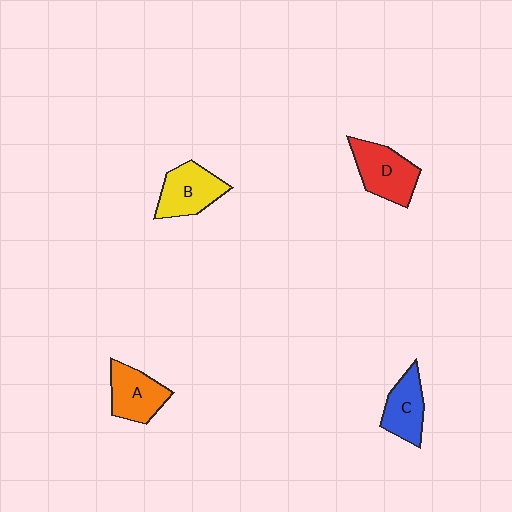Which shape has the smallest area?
Shape C (blue).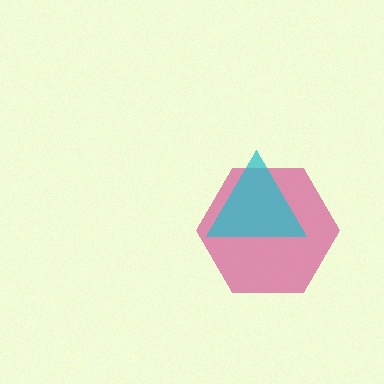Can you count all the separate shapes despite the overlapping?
Yes, there are 2 separate shapes.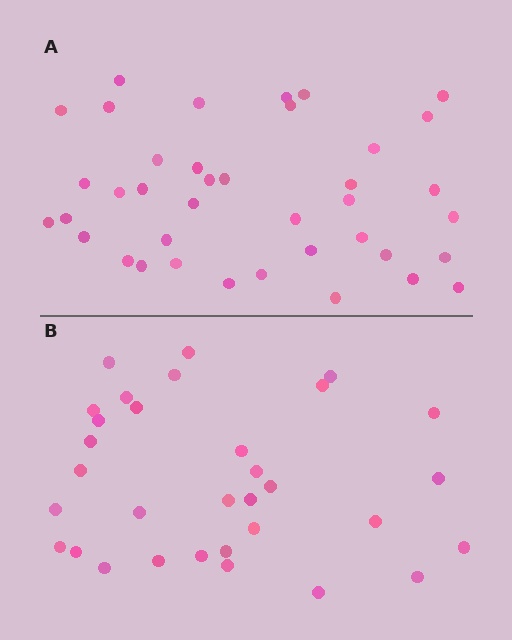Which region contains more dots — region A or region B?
Region A (the top region) has more dots.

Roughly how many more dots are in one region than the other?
Region A has roughly 8 or so more dots than region B.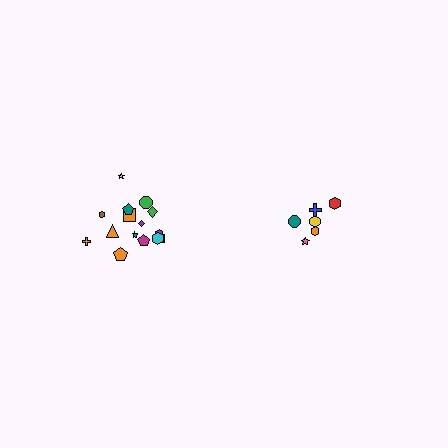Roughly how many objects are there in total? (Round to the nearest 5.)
Roughly 20 objects in total.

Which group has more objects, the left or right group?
The left group.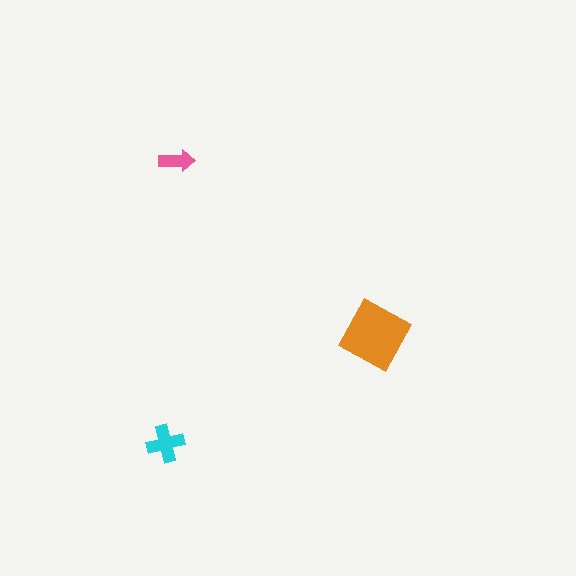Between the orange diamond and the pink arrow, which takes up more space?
The orange diamond.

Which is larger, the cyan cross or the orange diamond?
The orange diamond.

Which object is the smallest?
The pink arrow.